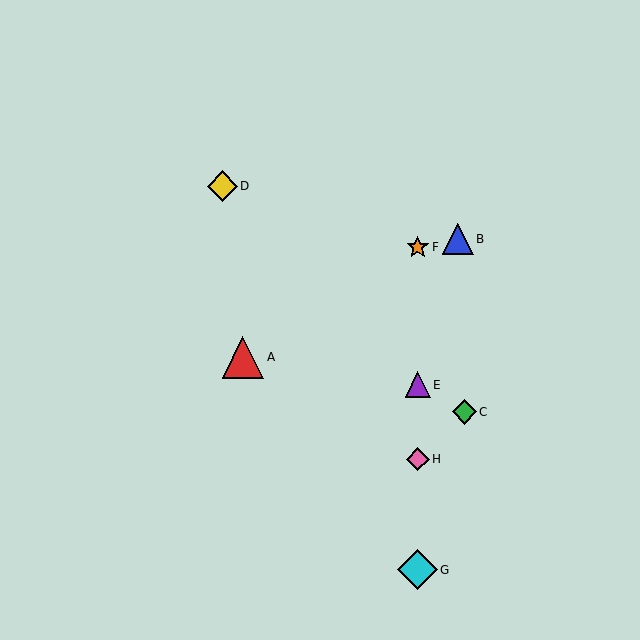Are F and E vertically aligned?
Yes, both are at x≈418.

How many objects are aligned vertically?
4 objects (E, F, G, H) are aligned vertically.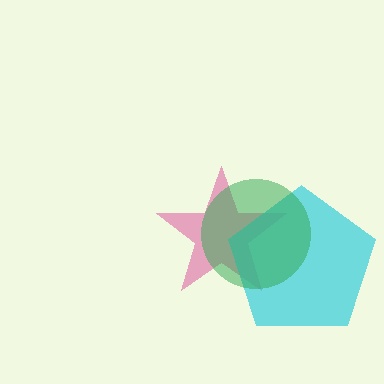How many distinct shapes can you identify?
There are 3 distinct shapes: a pink star, a cyan pentagon, a green circle.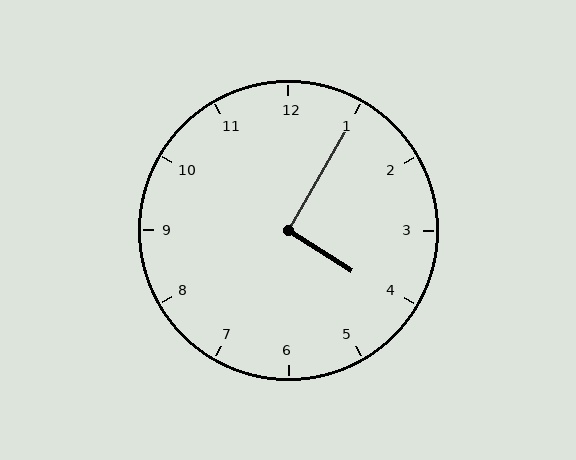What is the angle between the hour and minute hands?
Approximately 92 degrees.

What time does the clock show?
4:05.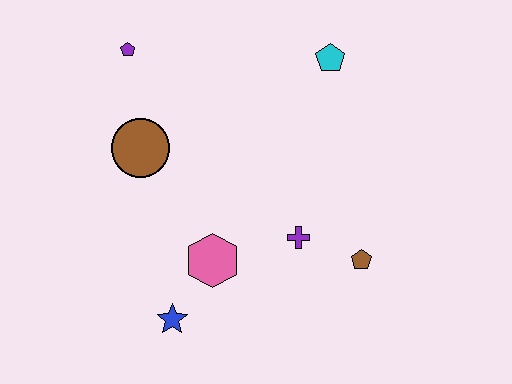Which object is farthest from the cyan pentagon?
The blue star is farthest from the cyan pentagon.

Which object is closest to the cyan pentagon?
The purple cross is closest to the cyan pentagon.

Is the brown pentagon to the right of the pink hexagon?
Yes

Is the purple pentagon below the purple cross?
No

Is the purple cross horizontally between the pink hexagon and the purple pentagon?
No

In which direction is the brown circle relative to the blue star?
The brown circle is above the blue star.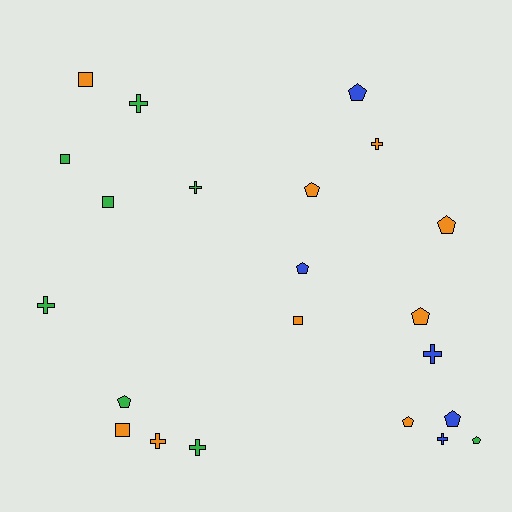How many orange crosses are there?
There are 2 orange crosses.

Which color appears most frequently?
Orange, with 9 objects.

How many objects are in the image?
There are 22 objects.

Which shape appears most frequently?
Pentagon, with 9 objects.